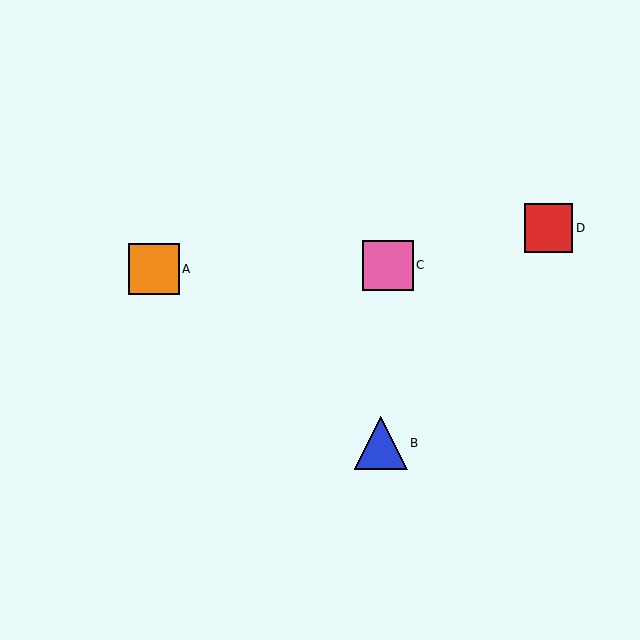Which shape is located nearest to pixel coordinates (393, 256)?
The pink square (labeled C) at (388, 265) is nearest to that location.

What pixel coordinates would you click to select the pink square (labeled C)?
Click at (388, 265) to select the pink square C.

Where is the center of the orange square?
The center of the orange square is at (154, 269).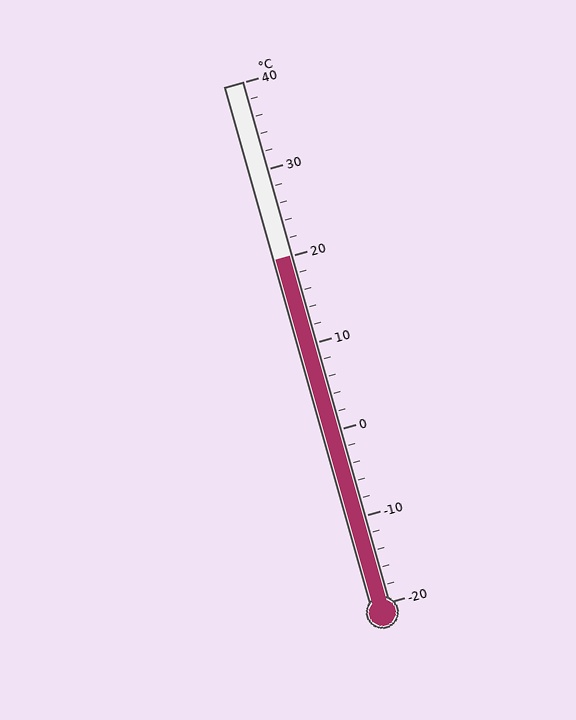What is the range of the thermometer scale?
The thermometer scale ranges from -20°C to 40°C.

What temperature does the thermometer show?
The thermometer shows approximately 20°C.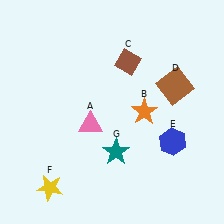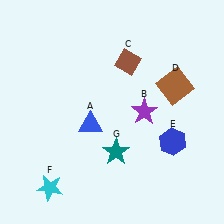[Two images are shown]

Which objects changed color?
A changed from pink to blue. B changed from orange to purple. F changed from yellow to cyan.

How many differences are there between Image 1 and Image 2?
There are 3 differences between the two images.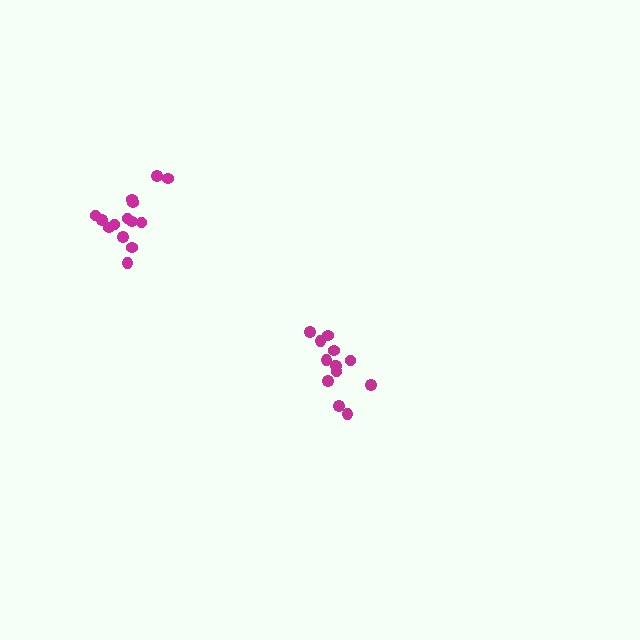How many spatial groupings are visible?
There are 2 spatial groupings.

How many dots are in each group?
Group 1: 14 dots, Group 2: 13 dots (27 total).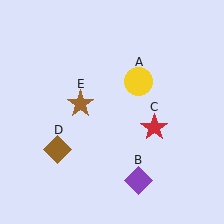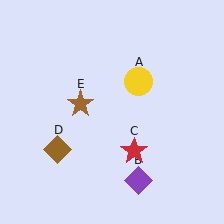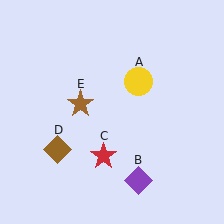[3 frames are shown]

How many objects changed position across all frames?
1 object changed position: red star (object C).